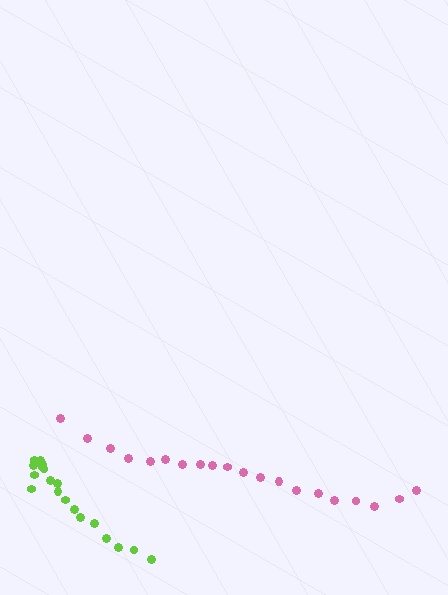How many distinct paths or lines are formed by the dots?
There are 2 distinct paths.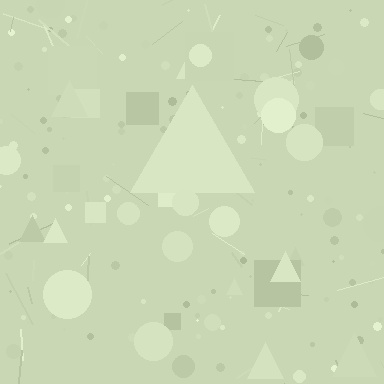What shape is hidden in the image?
A triangle is hidden in the image.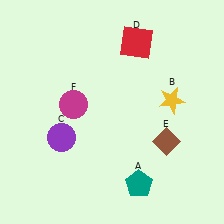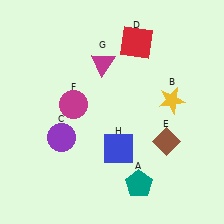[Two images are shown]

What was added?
A magenta triangle (G), a blue square (H) were added in Image 2.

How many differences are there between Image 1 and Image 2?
There are 2 differences between the two images.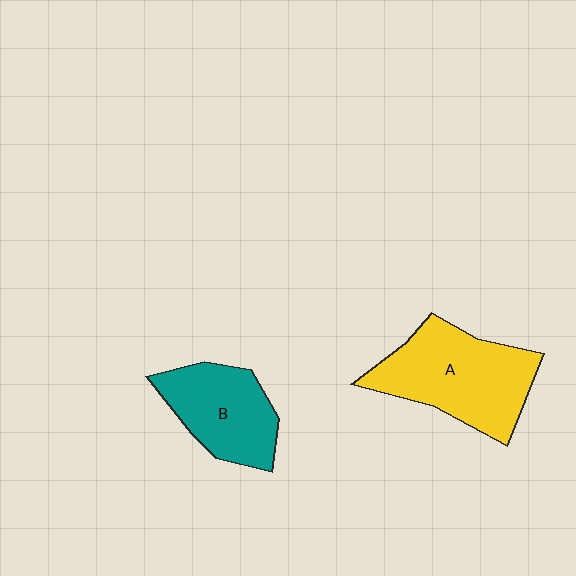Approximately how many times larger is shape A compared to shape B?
Approximately 1.4 times.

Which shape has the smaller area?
Shape B (teal).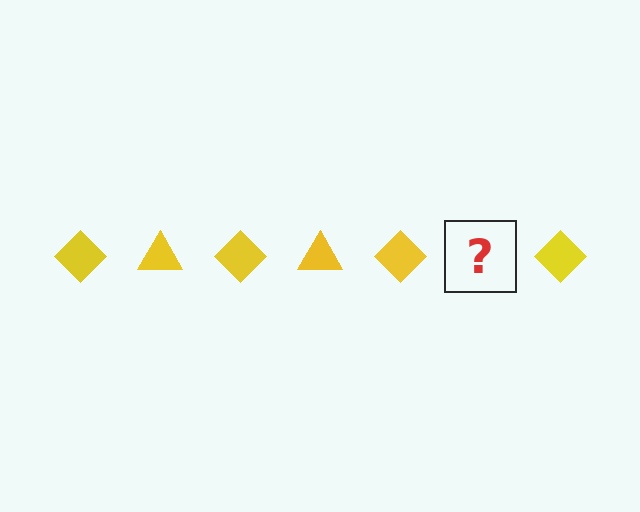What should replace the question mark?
The question mark should be replaced with a yellow triangle.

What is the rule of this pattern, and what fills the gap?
The rule is that the pattern cycles through diamond, triangle shapes in yellow. The gap should be filled with a yellow triangle.